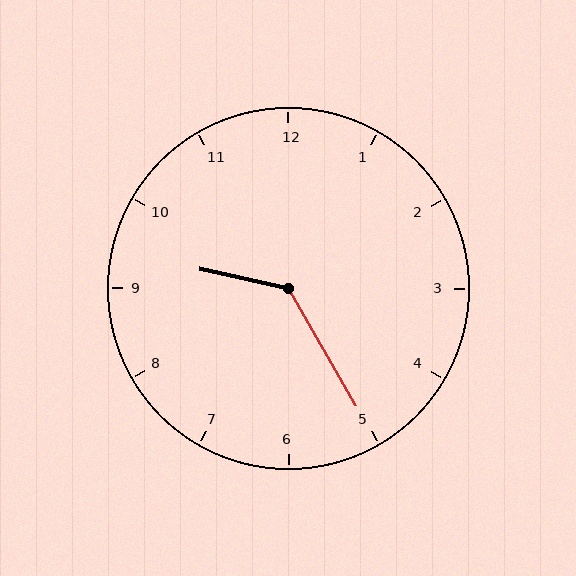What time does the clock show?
9:25.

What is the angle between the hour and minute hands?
Approximately 132 degrees.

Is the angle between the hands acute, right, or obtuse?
It is obtuse.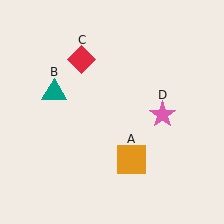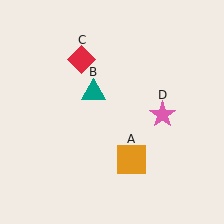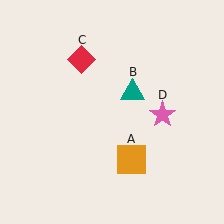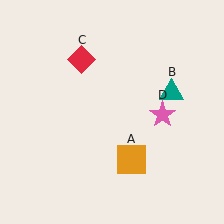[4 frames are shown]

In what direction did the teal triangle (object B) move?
The teal triangle (object B) moved right.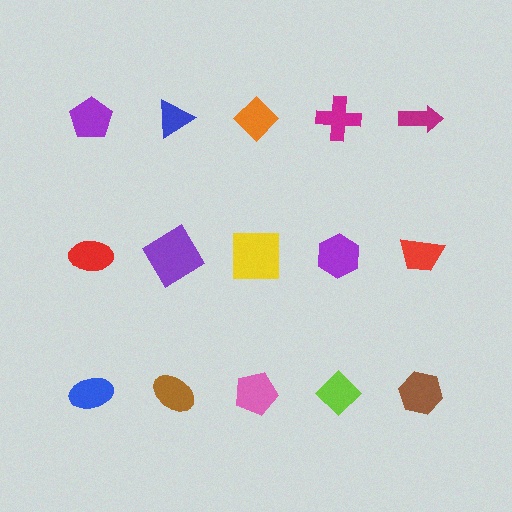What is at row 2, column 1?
A red ellipse.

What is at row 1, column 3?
An orange diamond.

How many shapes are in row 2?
5 shapes.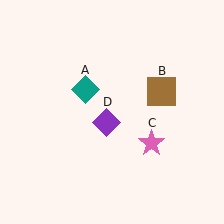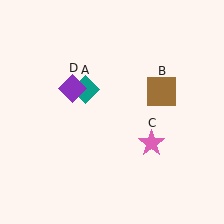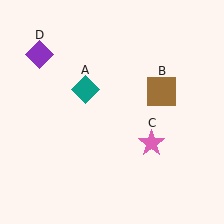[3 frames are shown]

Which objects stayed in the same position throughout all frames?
Teal diamond (object A) and brown square (object B) and pink star (object C) remained stationary.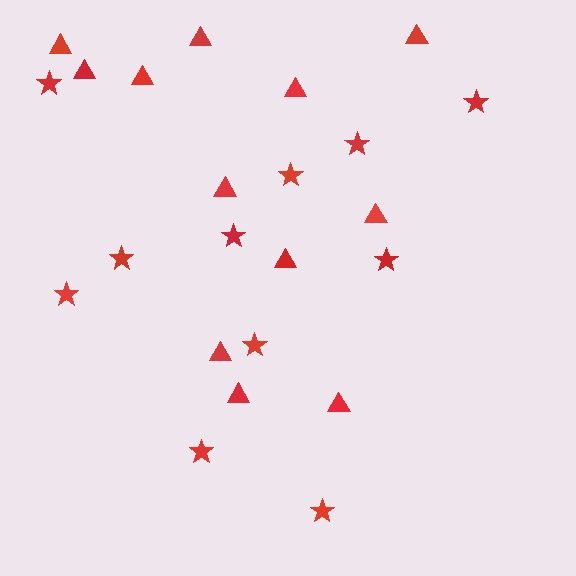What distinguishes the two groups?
There are 2 groups: one group of triangles (12) and one group of stars (11).